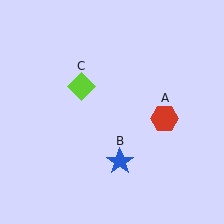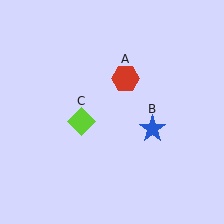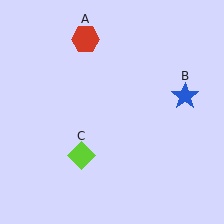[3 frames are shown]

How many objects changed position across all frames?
3 objects changed position: red hexagon (object A), blue star (object B), lime diamond (object C).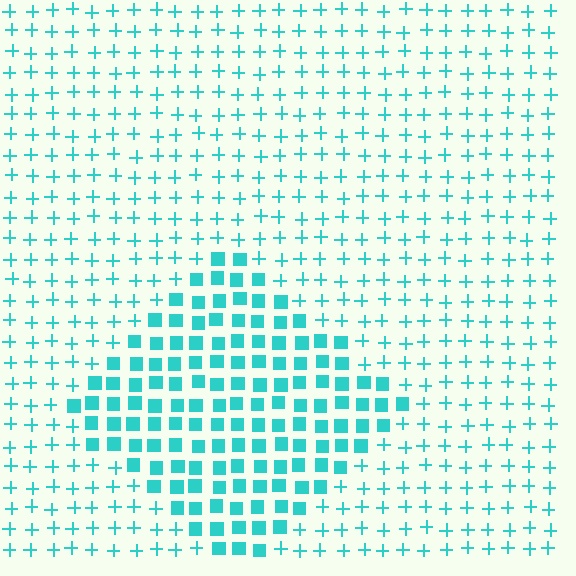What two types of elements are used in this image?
The image uses squares inside the diamond region and plus signs outside it.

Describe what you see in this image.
The image is filled with small cyan elements arranged in a uniform grid. A diamond-shaped region contains squares, while the surrounding area contains plus signs. The boundary is defined purely by the change in element shape.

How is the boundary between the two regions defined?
The boundary is defined by a change in element shape: squares inside vs. plus signs outside. All elements share the same color and spacing.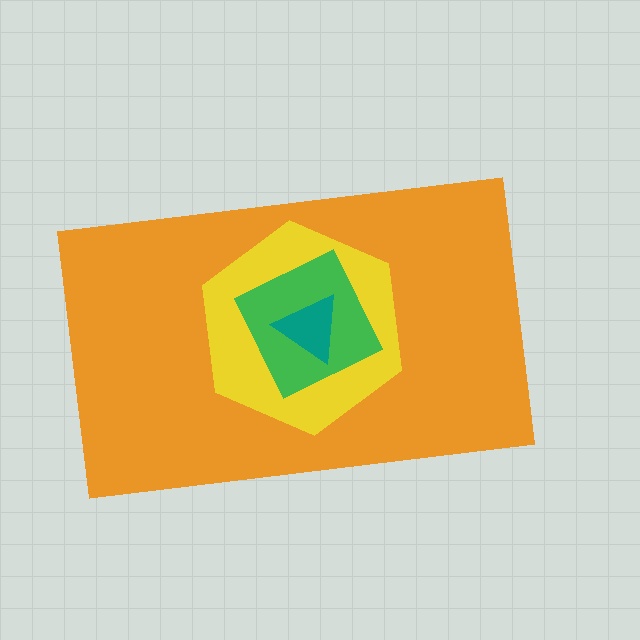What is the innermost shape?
The teal triangle.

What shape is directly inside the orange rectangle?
The yellow hexagon.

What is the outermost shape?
The orange rectangle.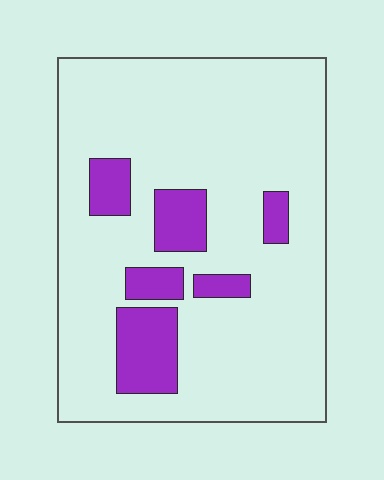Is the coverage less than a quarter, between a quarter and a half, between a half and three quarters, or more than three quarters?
Less than a quarter.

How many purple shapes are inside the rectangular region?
6.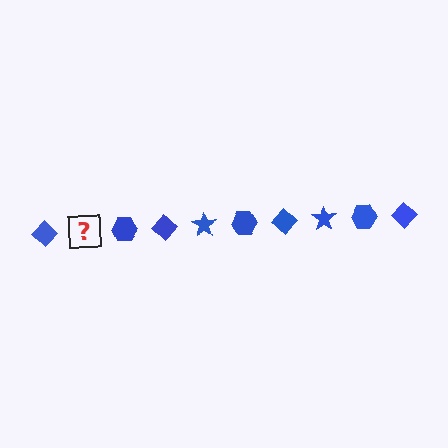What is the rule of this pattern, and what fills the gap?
The rule is that the pattern cycles through diamond, star, hexagon shapes in blue. The gap should be filled with a blue star.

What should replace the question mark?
The question mark should be replaced with a blue star.